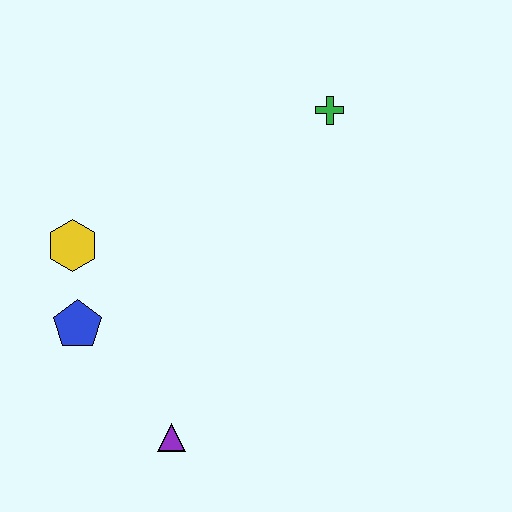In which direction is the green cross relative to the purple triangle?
The green cross is above the purple triangle.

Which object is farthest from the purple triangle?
The green cross is farthest from the purple triangle.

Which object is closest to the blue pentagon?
The yellow hexagon is closest to the blue pentagon.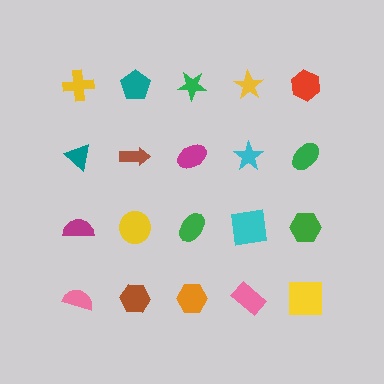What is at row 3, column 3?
A green ellipse.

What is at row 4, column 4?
A pink rectangle.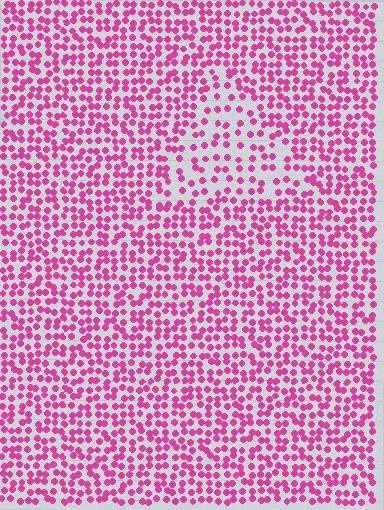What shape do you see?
I see a triangle.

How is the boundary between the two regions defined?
The boundary is defined by a change in element density (approximately 1.9x ratio). All elements are the same color, size, and shape.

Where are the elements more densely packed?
The elements are more densely packed outside the triangle boundary.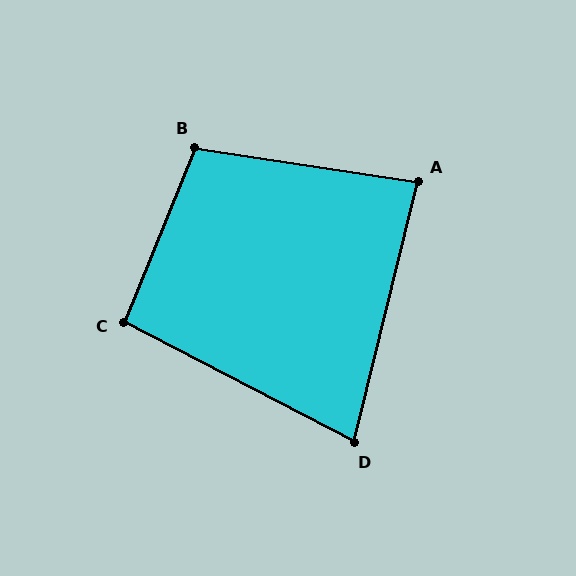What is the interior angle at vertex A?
Approximately 85 degrees (acute).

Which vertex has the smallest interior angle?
D, at approximately 76 degrees.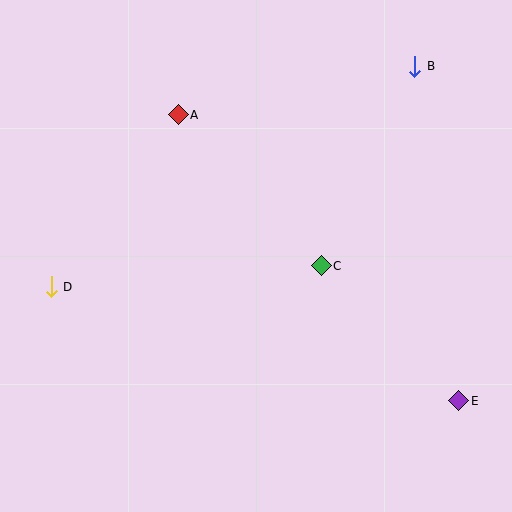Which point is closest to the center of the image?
Point C at (321, 266) is closest to the center.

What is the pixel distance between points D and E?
The distance between D and E is 423 pixels.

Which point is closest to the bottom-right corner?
Point E is closest to the bottom-right corner.